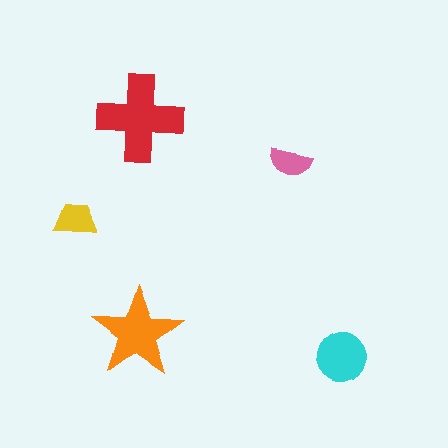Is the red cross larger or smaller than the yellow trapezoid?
Larger.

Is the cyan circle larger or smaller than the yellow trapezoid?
Larger.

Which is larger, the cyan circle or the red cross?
The red cross.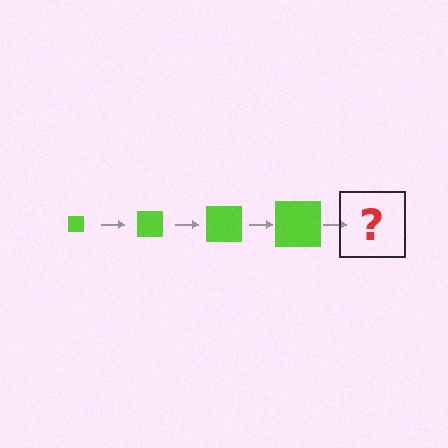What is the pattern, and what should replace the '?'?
The pattern is that the square gets progressively larger each step. The '?' should be a lime square, larger than the previous one.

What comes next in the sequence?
The next element should be a lime square, larger than the previous one.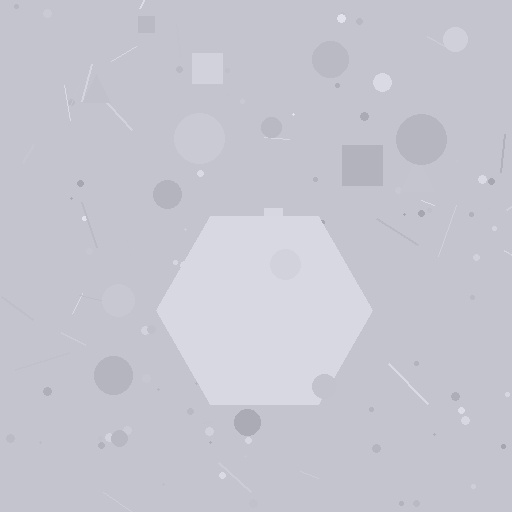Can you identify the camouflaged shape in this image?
The camouflaged shape is a hexagon.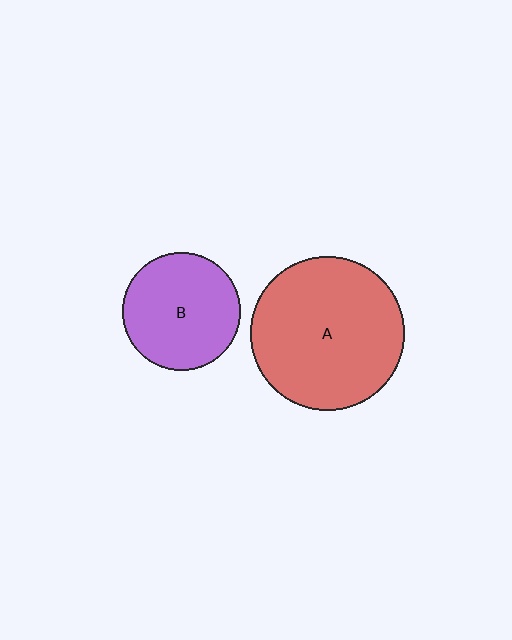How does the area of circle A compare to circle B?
Approximately 1.7 times.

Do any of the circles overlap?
No, none of the circles overlap.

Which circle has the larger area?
Circle A (red).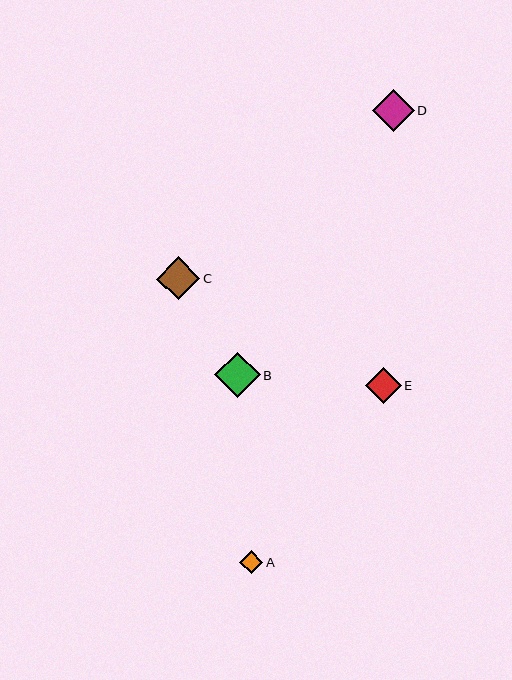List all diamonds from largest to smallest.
From largest to smallest: B, C, D, E, A.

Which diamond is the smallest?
Diamond A is the smallest with a size of approximately 23 pixels.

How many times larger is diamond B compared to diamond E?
Diamond B is approximately 1.3 times the size of diamond E.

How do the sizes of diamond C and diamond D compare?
Diamond C and diamond D are approximately the same size.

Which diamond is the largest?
Diamond B is the largest with a size of approximately 46 pixels.